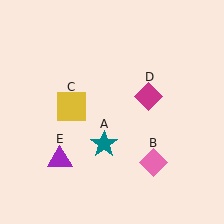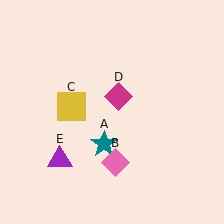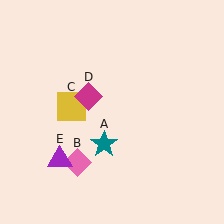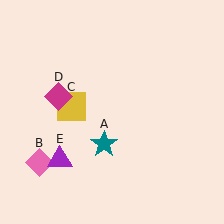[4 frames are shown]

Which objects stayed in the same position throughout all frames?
Teal star (object A) and yellow square (object C) and purple triangle (object E) remained stationary.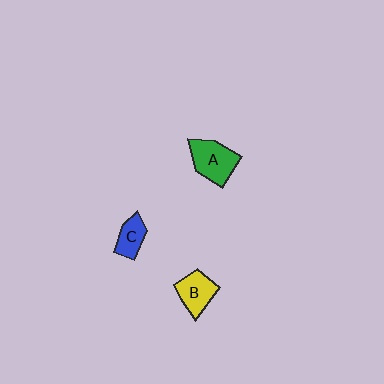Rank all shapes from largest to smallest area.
From largest to smallest: A (green), B (yellow), C (blue).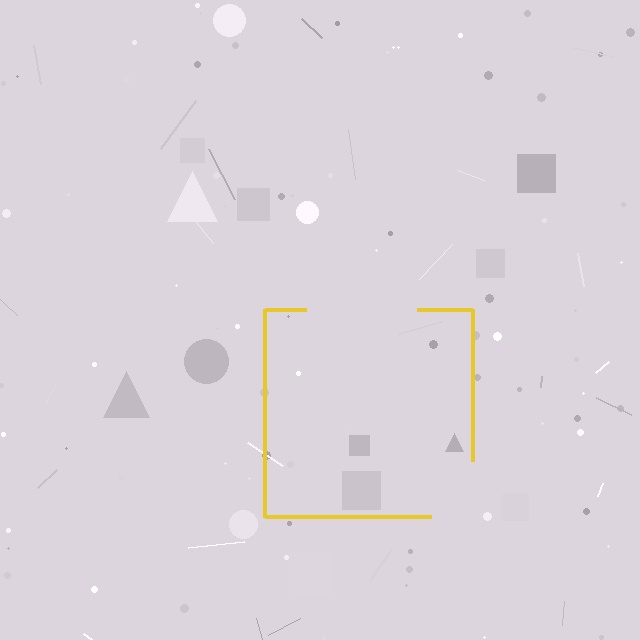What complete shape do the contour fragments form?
The contour fragments form a square.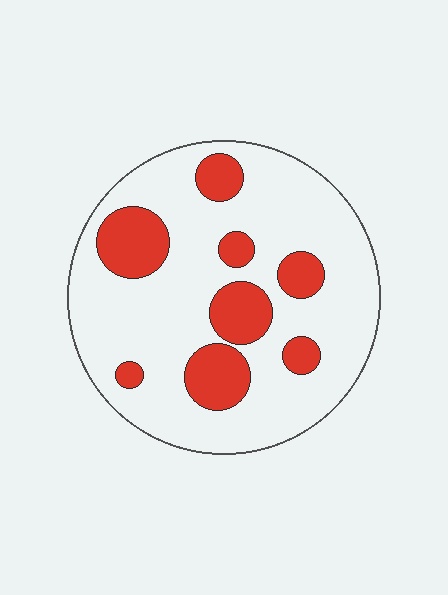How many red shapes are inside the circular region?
8.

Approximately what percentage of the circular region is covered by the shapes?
Approximately 25%.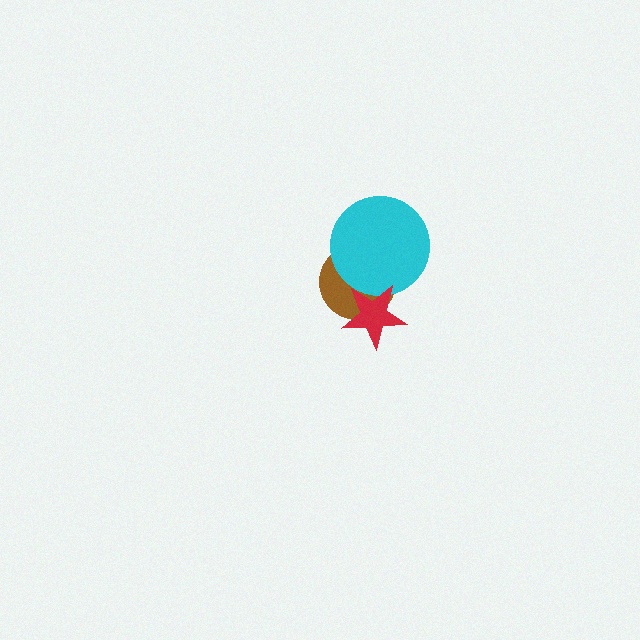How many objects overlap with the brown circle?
2 objects overlap with the brown circle.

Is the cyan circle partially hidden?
Yes, it is partially covered by another shape.